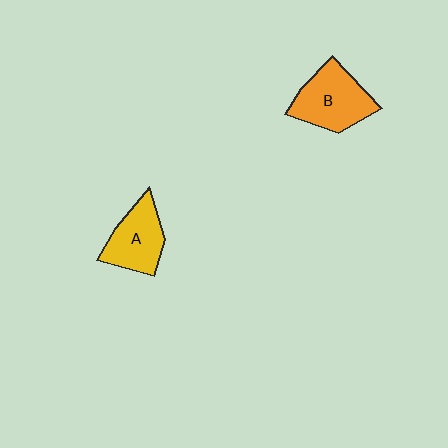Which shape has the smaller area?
Shape A (yellow).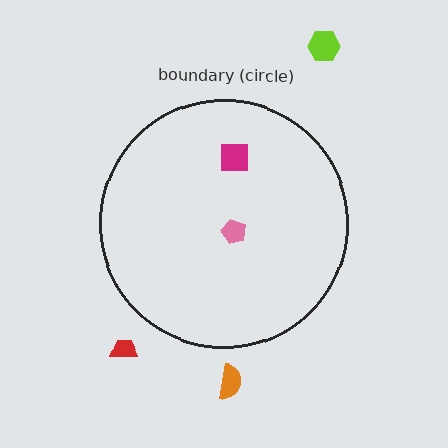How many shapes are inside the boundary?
2 inside, 3 outside.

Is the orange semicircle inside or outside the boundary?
Outside.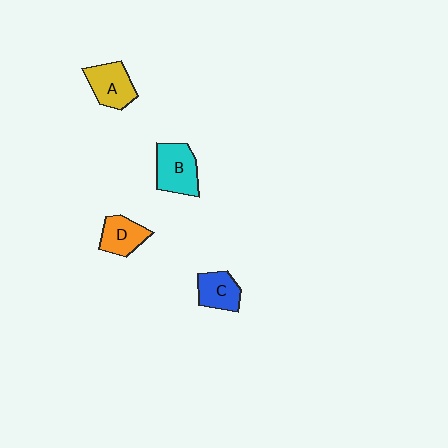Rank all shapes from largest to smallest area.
From largest to smallest: B (cyan), A (yellow), C (blue), D (orange).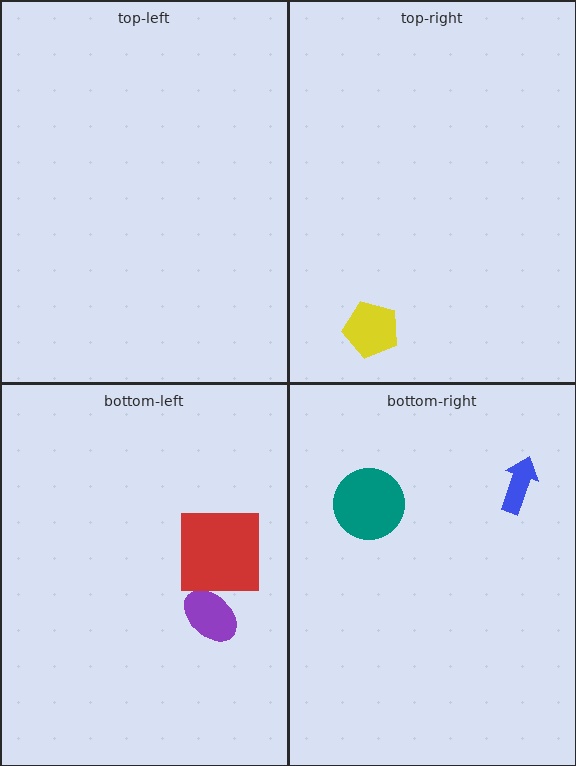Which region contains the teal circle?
The bottom-right region.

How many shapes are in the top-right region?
1.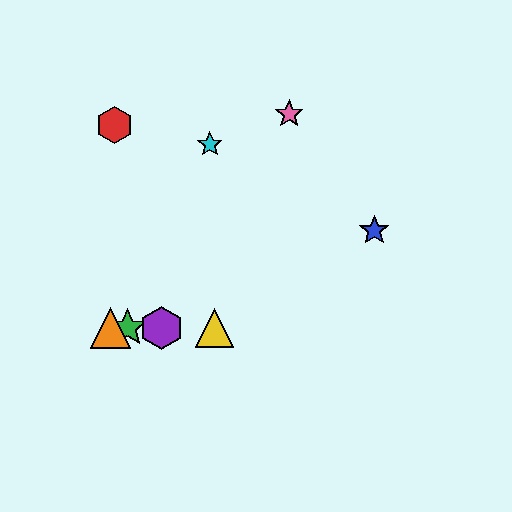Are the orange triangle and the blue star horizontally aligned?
No, the orange triangle is at y≈328 and the blue star is at y≈231.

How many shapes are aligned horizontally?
4 shapes (the green star, the yellow triangle, the purple hexagon, the orange triangle) are aligned horizontally.